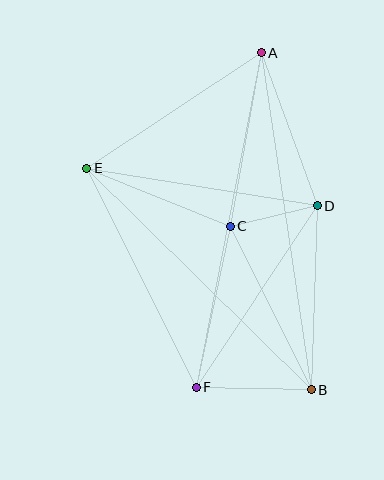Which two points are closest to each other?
Points C and D are closest to each other.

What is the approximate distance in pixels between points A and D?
The distance between A and D is approximately 163 pixels.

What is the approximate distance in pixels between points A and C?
The distance between A and C is approximately 176 pixels.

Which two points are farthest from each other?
Points A and F are farthest from each other.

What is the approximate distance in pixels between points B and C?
The distance between B and C is approximately 183 pixels.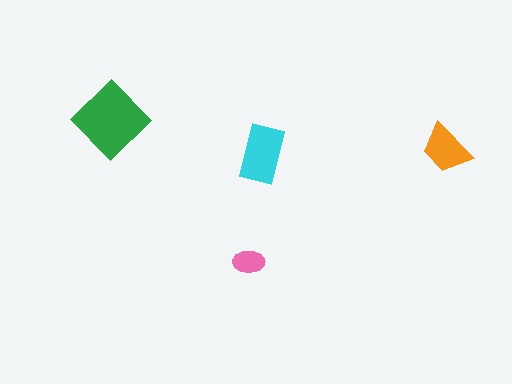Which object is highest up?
The green diamond is topmost.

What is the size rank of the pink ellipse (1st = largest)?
4th.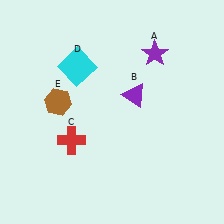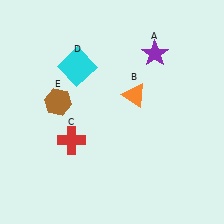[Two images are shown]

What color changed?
The triangle (B) changed from purple in Image 1 to orange in Image 2.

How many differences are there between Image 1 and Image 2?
There is 1 difference between the two images.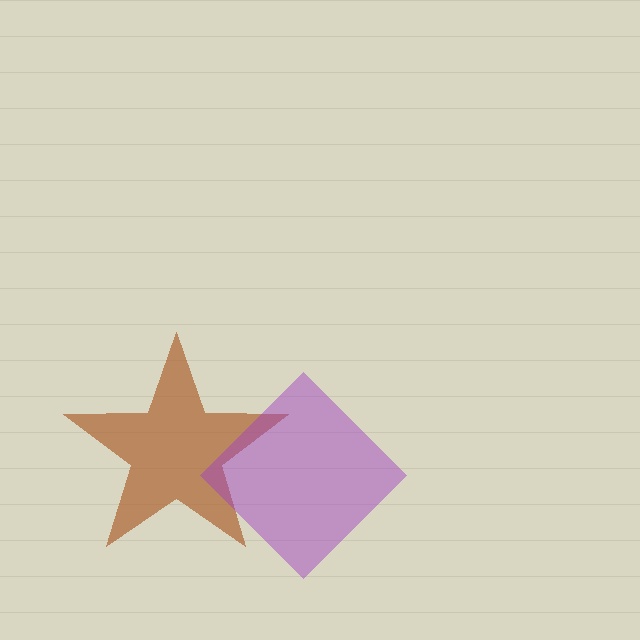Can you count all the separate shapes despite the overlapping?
Yes, there are 2 separate shapes.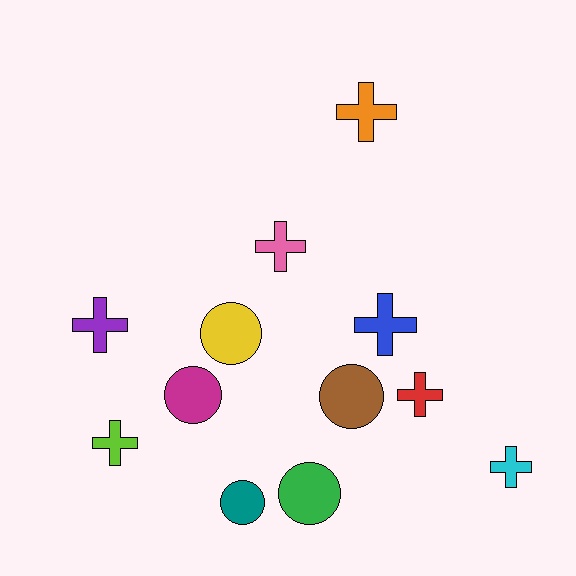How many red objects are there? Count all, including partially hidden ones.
There is 1 red object.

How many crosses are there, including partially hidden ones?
There are 7 crosses.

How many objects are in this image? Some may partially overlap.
There are 12 objects.